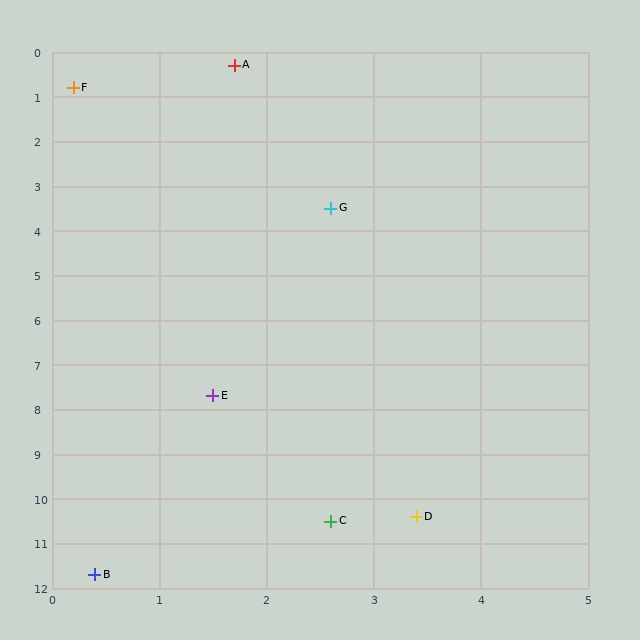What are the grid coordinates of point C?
Point C is at approximately (2.6, 10.5).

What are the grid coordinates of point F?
Point F is at approximately (0.2, 0.8).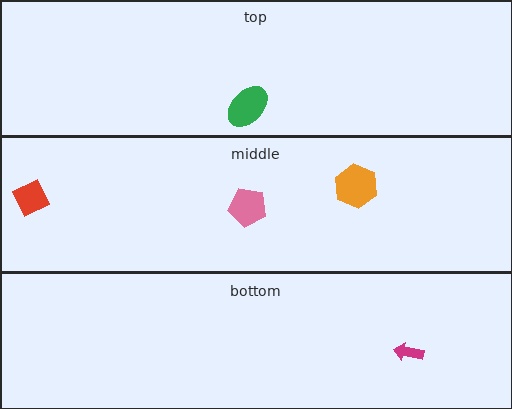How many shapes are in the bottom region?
1.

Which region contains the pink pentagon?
The middle region.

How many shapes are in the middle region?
3.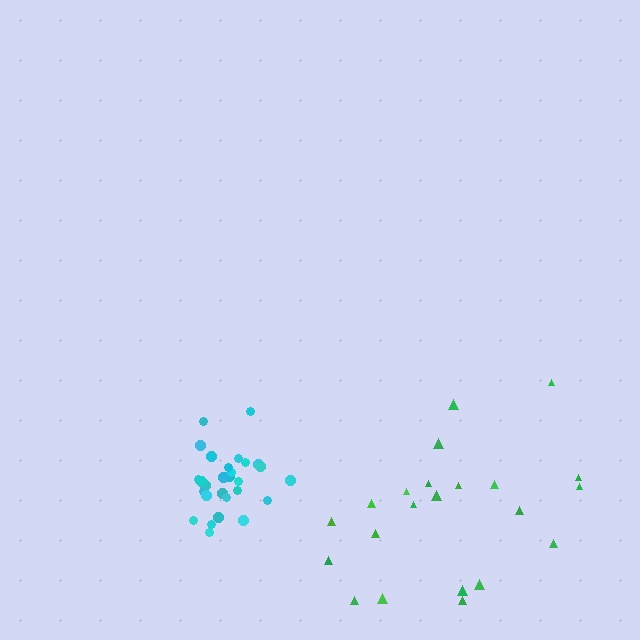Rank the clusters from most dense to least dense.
cyan, green.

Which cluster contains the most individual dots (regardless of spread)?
Cyan (28).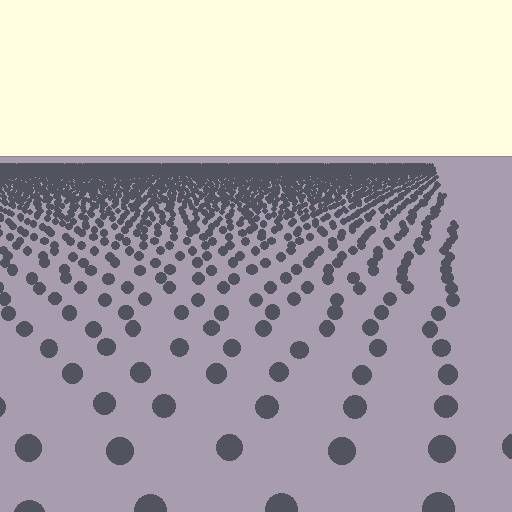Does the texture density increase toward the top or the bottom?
Density increases toward the top.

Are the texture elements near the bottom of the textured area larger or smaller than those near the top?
Larger. Near the bottom, elements are closer to the viewer and appear at a bigger on-screen size.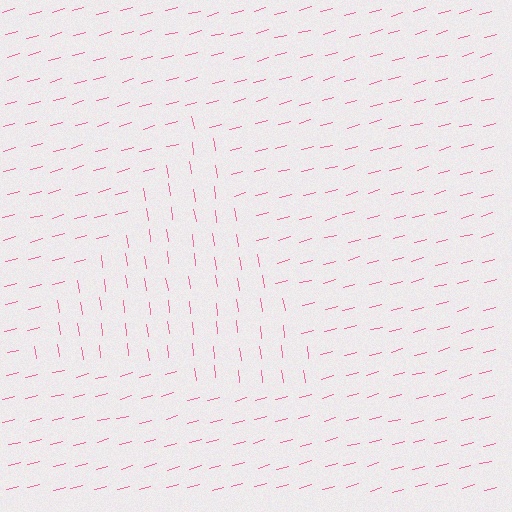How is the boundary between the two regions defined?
The boundary is defined purely by a change in line orientation (approximately 83 degrees difference). All lines are the same color and thickness.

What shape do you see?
I see a triangle.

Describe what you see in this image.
The image is filled with small pink line segments. A triangle region in the image has lines oriented differently from the surrounding lines, creating a visible texture boundary.